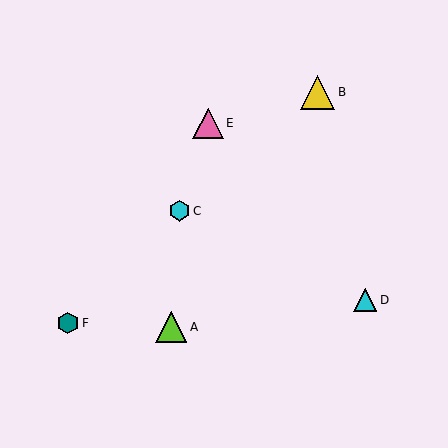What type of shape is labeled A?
Shape A is a lime triangle.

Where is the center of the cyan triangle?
The center of the cyan triangle is at (365, 300).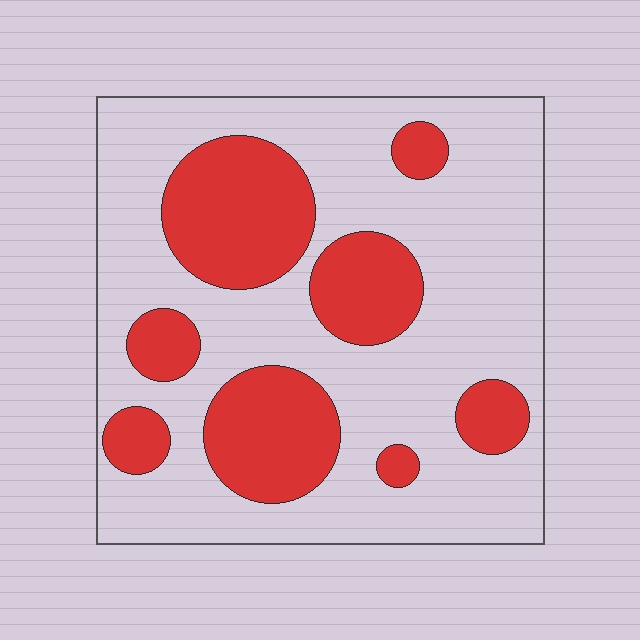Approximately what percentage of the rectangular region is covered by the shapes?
Approximately 30%.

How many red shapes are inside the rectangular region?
8.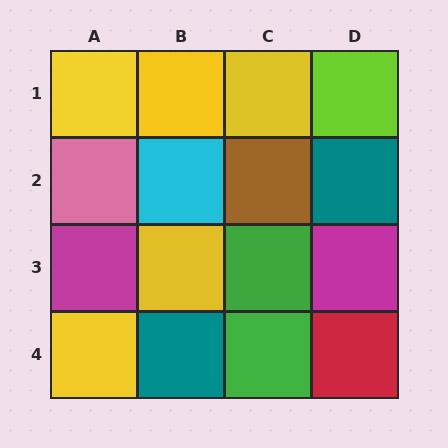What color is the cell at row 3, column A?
Magenta.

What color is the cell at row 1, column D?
Lime.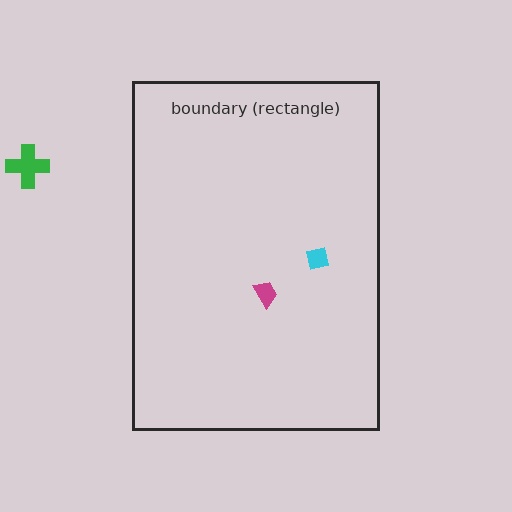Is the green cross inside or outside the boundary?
Outside.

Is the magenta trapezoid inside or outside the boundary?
Inside.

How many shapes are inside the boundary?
2 inside, 1 outside.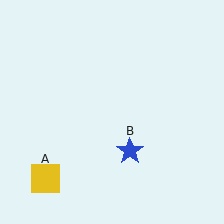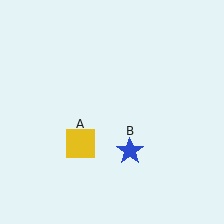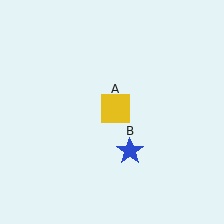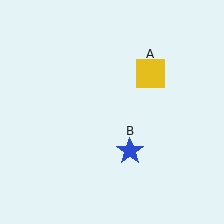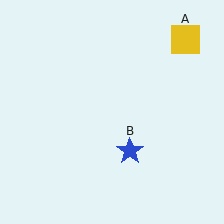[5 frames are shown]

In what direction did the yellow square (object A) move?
The yellow square (object A) moved up and to the right.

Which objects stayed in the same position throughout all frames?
Blue star (object B) remained stationary.